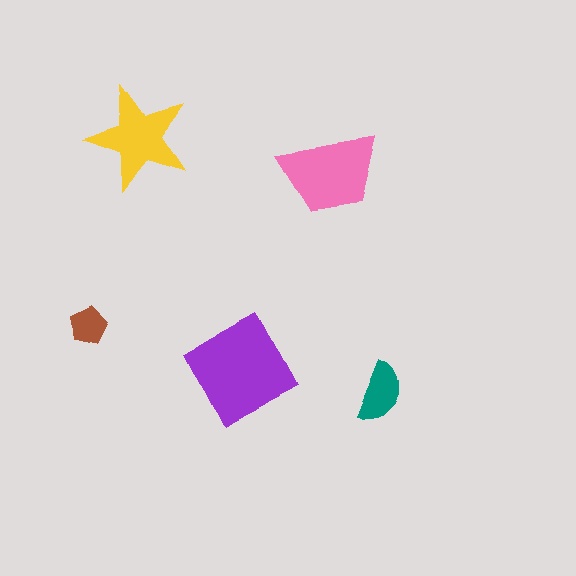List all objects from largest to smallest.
The purple square, the pink trapezoid, the yellow star, the teal semicircle, the brown pentagon.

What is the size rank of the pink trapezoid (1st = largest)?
2nd.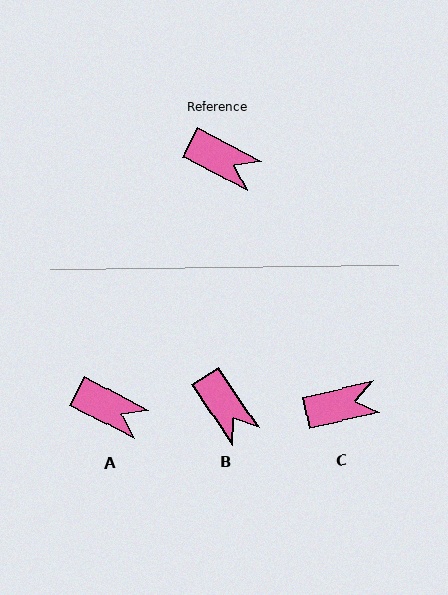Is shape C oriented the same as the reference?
No, it is off by about 40 degrees.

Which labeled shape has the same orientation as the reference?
A.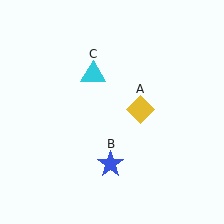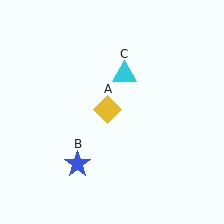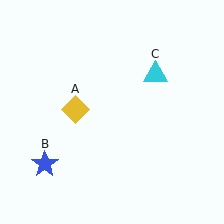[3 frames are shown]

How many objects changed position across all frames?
3 objects changed position: yellow diamond (object A), blue star (object B), cyan triangle (object C).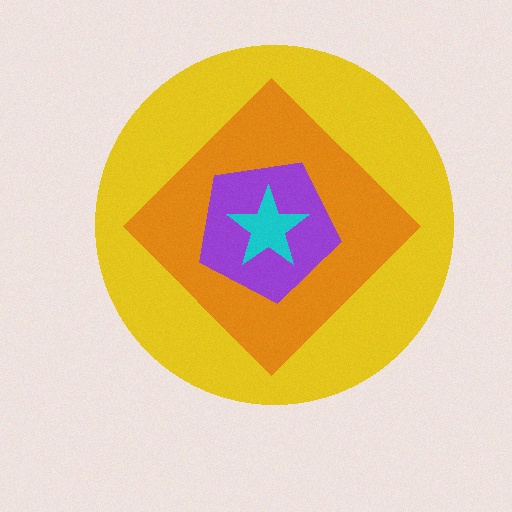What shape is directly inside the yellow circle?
The orange diamond.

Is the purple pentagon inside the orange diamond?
Yes.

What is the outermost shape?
The yellow circle.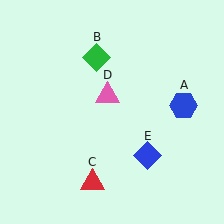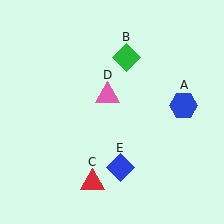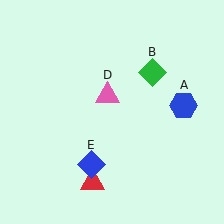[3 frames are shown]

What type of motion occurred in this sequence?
The green diamond (object B), blue diamond (object E) rotated clockwise around the center of the scene.